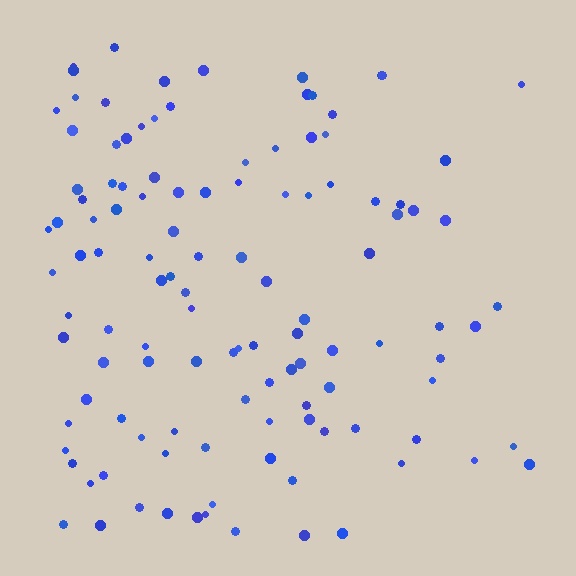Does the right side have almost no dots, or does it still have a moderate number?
Still a moderate number, just noticeably fewer than the left.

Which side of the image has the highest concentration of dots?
The left.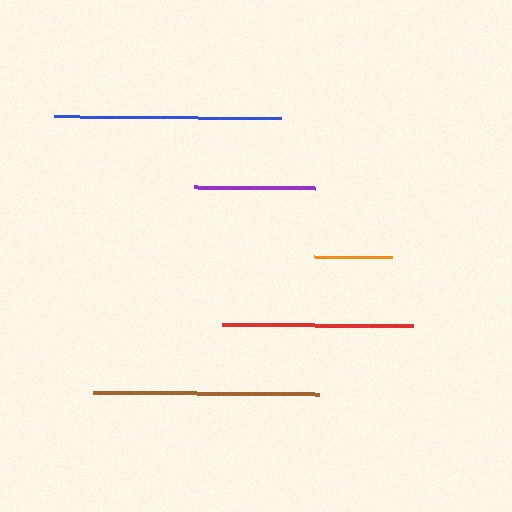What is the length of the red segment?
The red segment is approximately 191 pixels long.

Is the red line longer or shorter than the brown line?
The brown line is longer than the red line.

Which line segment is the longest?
The blue line is the longest at approximately 226 pixels.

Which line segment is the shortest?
The orange line is the shortest at approximately 78 pixels.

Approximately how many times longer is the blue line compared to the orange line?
The blue line is approximately 2.9 times the length of the orange line.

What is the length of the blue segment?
The blue segment is approximately 226 pixels long.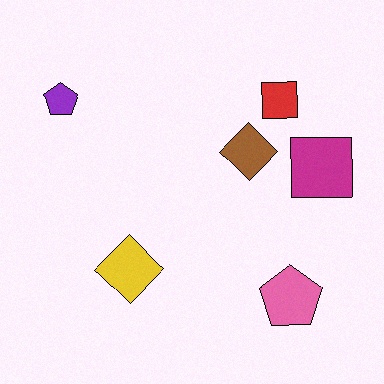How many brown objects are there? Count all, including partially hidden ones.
There is 1 brown object.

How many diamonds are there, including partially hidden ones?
There are 2 diamonds.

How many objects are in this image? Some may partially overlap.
There are 6 objects.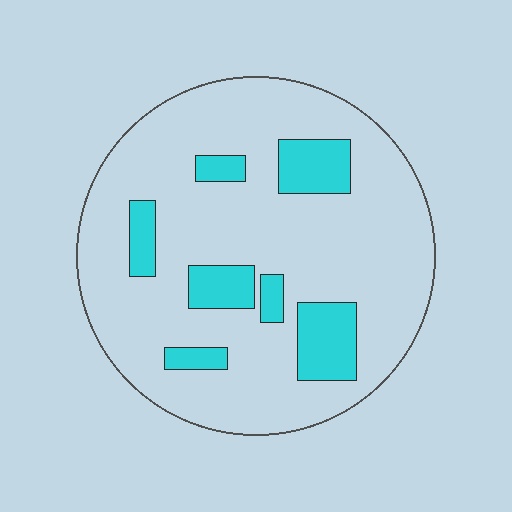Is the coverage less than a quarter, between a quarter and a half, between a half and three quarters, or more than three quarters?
Less than a quarter.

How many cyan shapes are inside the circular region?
7.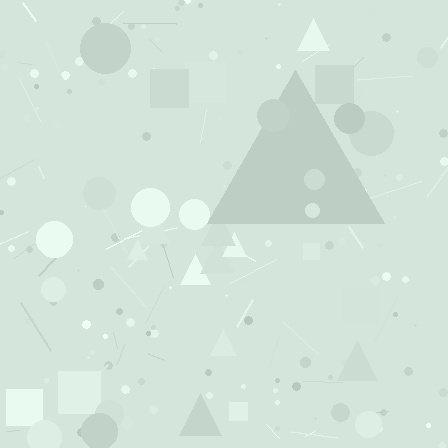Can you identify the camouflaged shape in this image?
The camouflaged shape is a triangle.